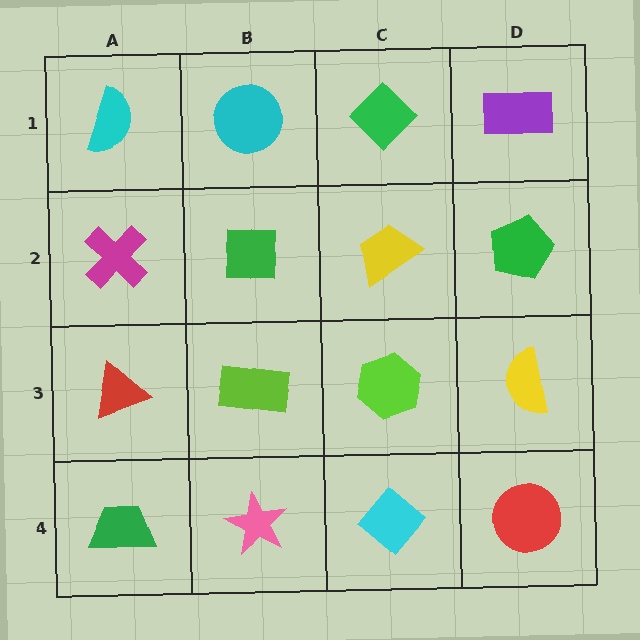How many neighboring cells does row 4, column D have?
2.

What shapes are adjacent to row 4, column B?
A lime rectangle (row 3, column B), a green trapezoid (row 4, column A), a cyan diamond (row 4, column C).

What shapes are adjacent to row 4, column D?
A yellow semicircle (row 3, column D), a cyan diamond (row 4, column C).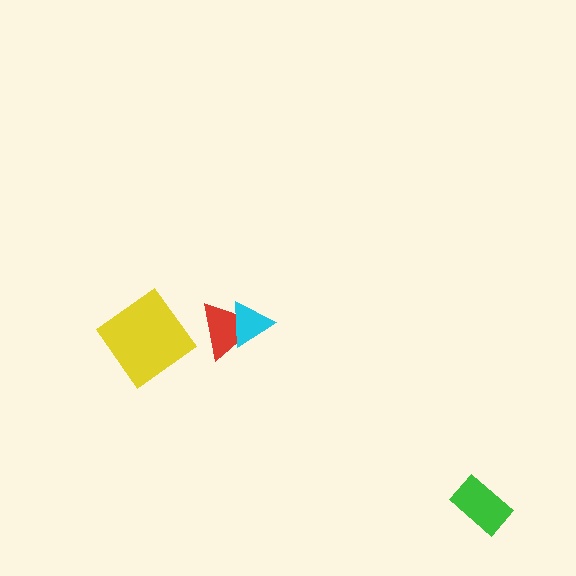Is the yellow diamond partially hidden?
No, no other shape covers it.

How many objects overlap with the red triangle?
1 object overlaps with the red triangle.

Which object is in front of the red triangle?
The cyan triangle is in front of the red triangle.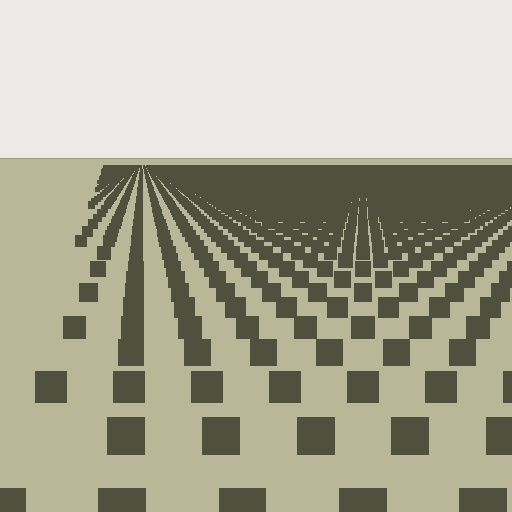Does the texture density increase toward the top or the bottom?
Density increases toward the top.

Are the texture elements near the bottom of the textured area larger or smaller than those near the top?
Larger. Near the bottom, elements are closer to the viewer and appear at a bigger on-screen size.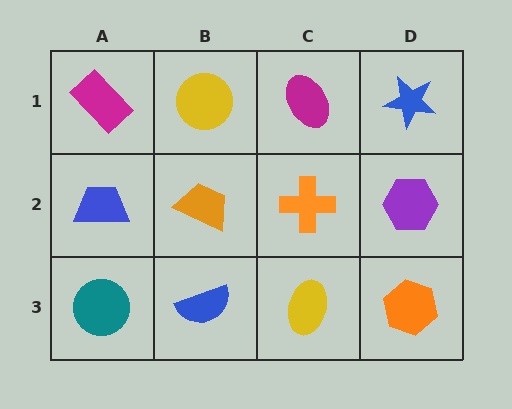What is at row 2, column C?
An orange cross.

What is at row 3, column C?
A yellow ellipse.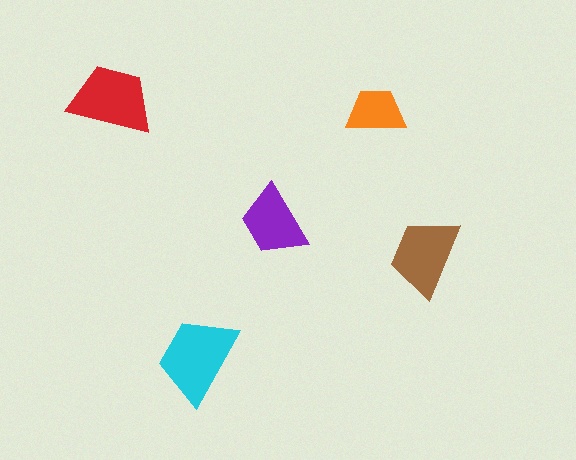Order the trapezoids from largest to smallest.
the cyan one, the red one, the brown one, the purple one, the orange one.